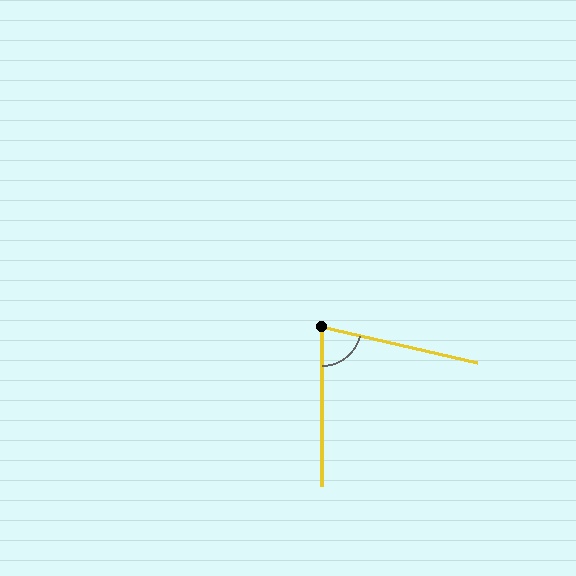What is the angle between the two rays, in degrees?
Approximately 77 degrees.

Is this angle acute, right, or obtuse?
It is acute.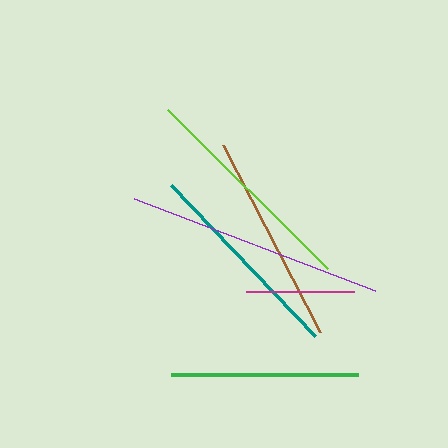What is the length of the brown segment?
The brown segment is approximately 211 pixels long.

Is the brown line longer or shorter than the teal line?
The brown line is longer than the teal line.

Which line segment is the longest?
The purple line is the longest at approximately 259 pixels.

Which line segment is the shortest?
The magenta line is the shortest at approximately 108 pixels.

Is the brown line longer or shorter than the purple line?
The purple line is longer than the brown line.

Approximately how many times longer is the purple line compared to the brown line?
The purple line is approximately 1.2 times the length of the brown line.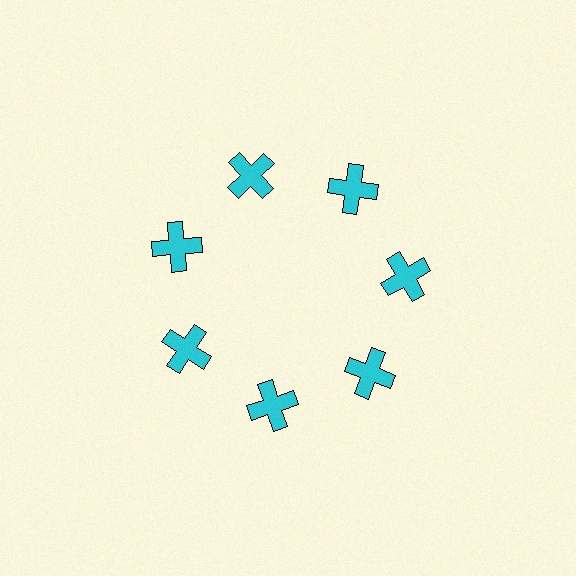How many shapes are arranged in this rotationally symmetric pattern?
There are 7 shapes, arranged in 7 groups of 1.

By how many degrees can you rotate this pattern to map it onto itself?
The pattern maps onto itself every 51 degrees of rotation.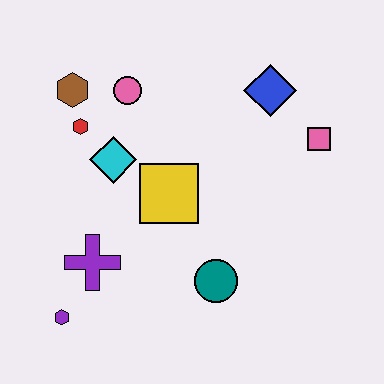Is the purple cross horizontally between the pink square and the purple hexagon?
Yes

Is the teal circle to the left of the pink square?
Yes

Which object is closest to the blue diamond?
The pink square is closest to the blue diamond.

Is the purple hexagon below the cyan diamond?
Yes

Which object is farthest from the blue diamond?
The purple hexagon is farthest from the blue diamond.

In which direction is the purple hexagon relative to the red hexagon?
The purple hexagon is below the red hexagon.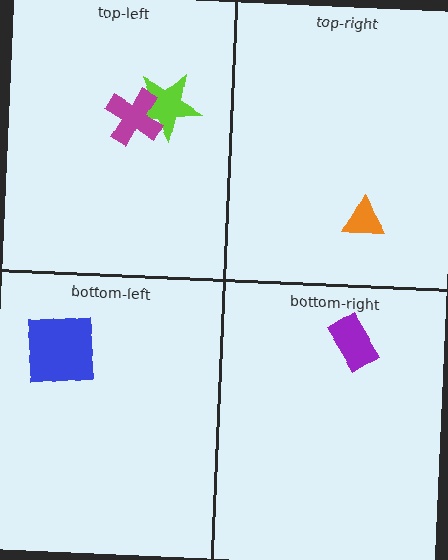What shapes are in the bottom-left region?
The blue square.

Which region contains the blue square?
The bottom-left region.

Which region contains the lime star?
The top-left region.